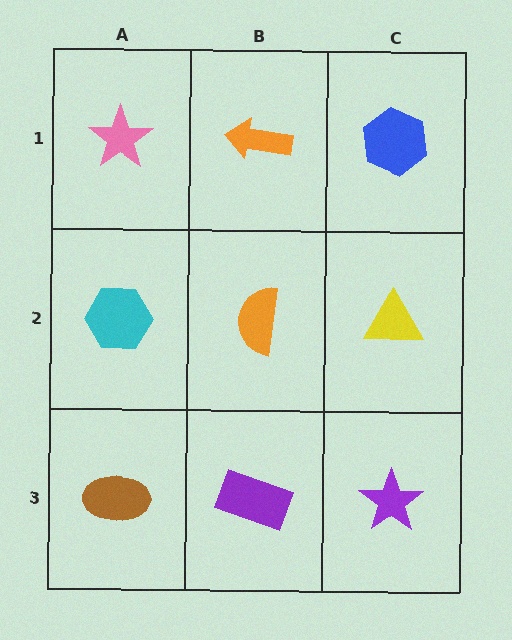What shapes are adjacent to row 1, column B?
An orange semicircle (row 2, column B), a pink star (row 1, column A), a blue hexagon (row 1, column C).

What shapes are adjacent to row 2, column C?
A blue hexagon (row 1, column C), a purple star (row 3, column C), an orange semicircle (row 2, column B).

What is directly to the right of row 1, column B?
A blue hexagon.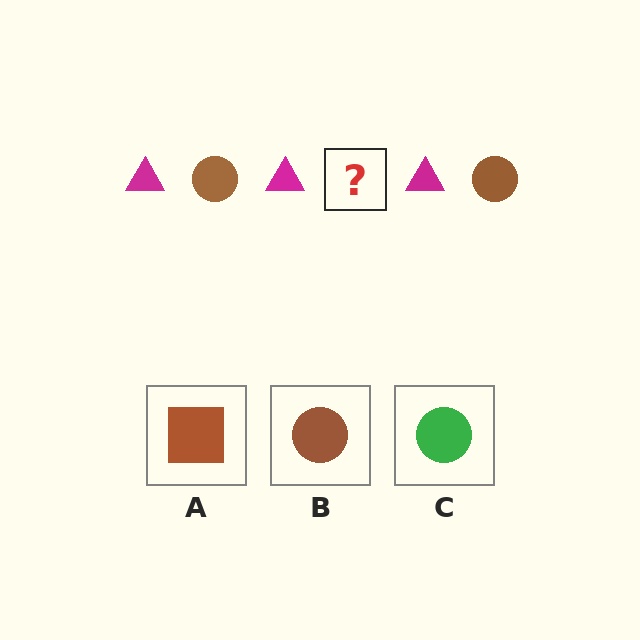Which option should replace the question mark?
Option B.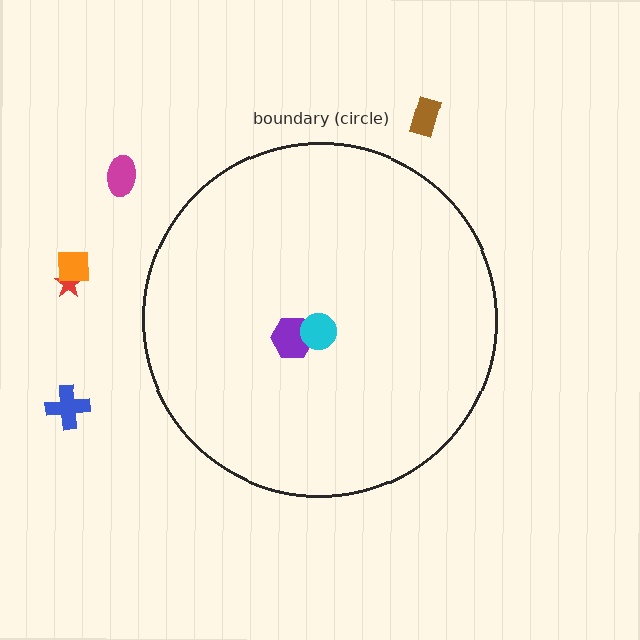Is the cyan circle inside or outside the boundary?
Inside.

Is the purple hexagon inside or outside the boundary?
Inside.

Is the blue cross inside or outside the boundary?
Outside.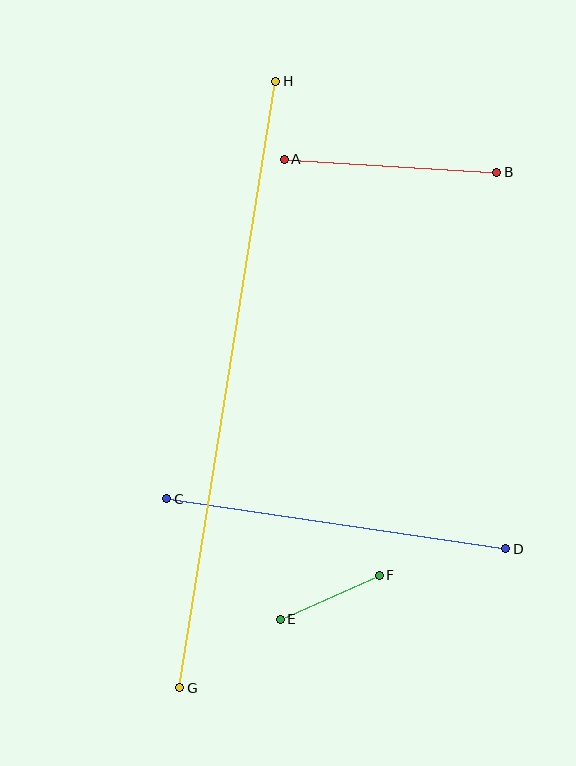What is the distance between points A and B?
The distance is approximately 213 pixels.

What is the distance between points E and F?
The distance is approximately 108 pixels.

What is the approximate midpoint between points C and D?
The midpoint is at approximately (336, 524) pixels.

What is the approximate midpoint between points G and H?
The midpoint is at approximately (228, 384) pixels.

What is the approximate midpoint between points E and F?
The midpoint is at approximately (330, 597) pixels.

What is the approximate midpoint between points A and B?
The midpoint is at approximately (390, 166) pixels.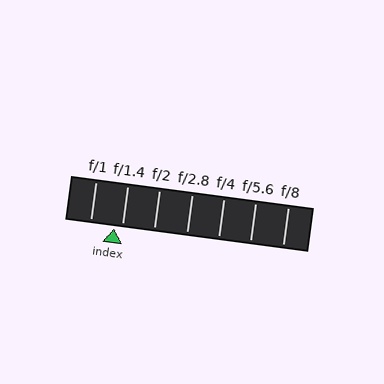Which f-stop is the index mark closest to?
The index mark is closest to f/1.4.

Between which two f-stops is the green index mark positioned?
The index mark is between f/1 and f/1.4.